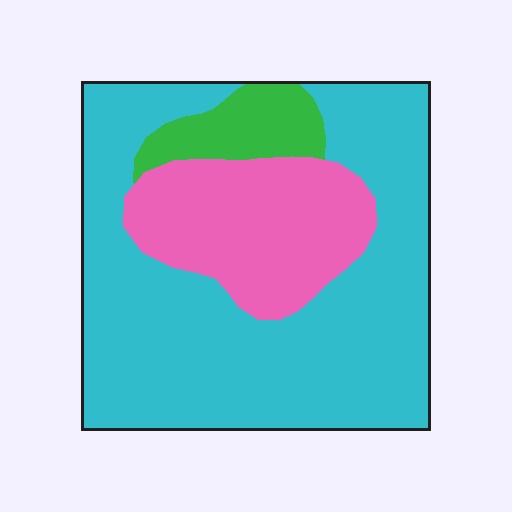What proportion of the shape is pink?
Pink takes up about one quarter (1/4) of the shape.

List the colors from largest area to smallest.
From largest to smallest: cyan, pink, green.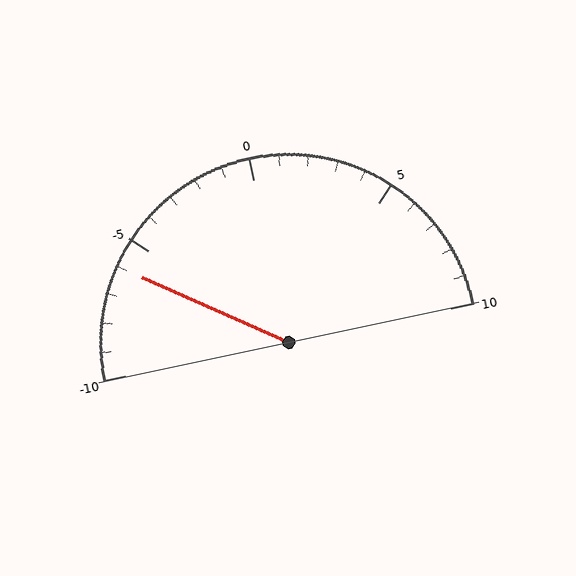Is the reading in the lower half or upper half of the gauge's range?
The reading is in the lower half of the range (-10 to 10).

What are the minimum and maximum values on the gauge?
The gauge ranges from -10 to 10.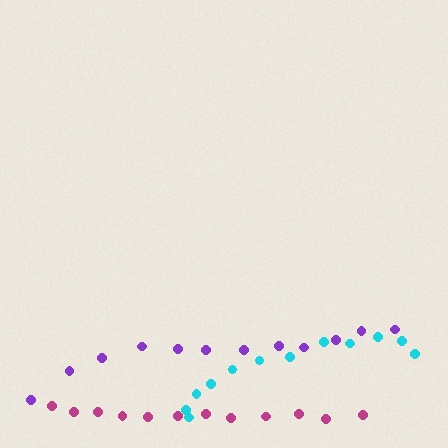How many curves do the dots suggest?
There are 3 distinct paths.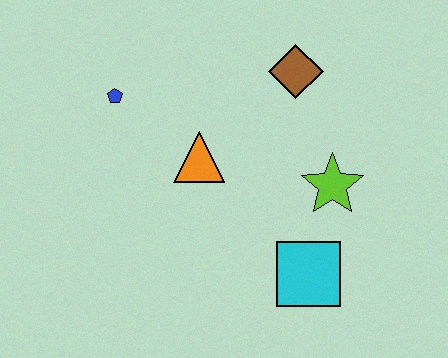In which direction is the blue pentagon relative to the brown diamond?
The blue pentagon is to the left of the brown diamond.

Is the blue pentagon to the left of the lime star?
Yes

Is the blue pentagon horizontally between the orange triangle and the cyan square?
No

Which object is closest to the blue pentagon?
The orange triangle is closest to the blue pentagon.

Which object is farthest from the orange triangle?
The cyan square is farthest from the orange triangle.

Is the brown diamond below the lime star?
No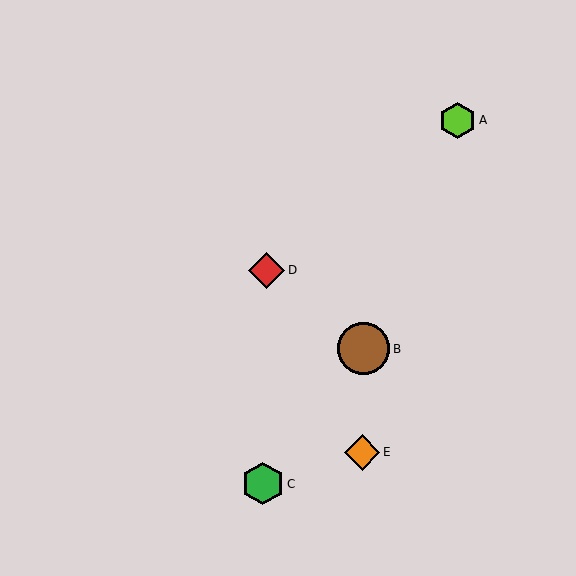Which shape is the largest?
The brown circle (labeled B) is the largest.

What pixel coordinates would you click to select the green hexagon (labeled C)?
Click at (263, 484) to select the green hexagon C.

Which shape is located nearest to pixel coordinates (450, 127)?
The lime hexagon (labeled A) at (457, 120) is nearest to that location.